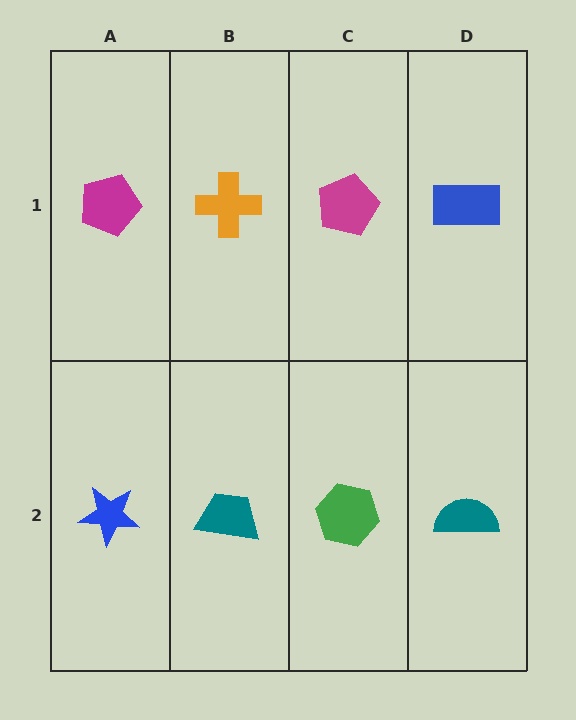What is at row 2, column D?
A teal semicircle.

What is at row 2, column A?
A blue star.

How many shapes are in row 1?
4 shapes.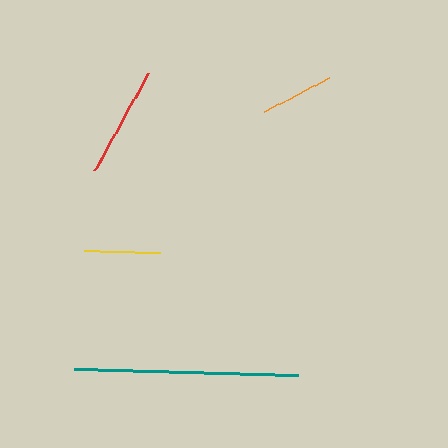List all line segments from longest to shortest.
From longest to shortest: teal, red, yellow, orange.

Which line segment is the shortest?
The orange line is the shortest at approximately 74 pixels.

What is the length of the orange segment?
The orange segment is approximately 74 pixels long.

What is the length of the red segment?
The red segment is approximately 112 pixels long.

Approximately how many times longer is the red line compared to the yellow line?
The red line is approximately 1.5 times the length of the yellow line.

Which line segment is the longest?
The teal line is the longest at approximately 224 pixels.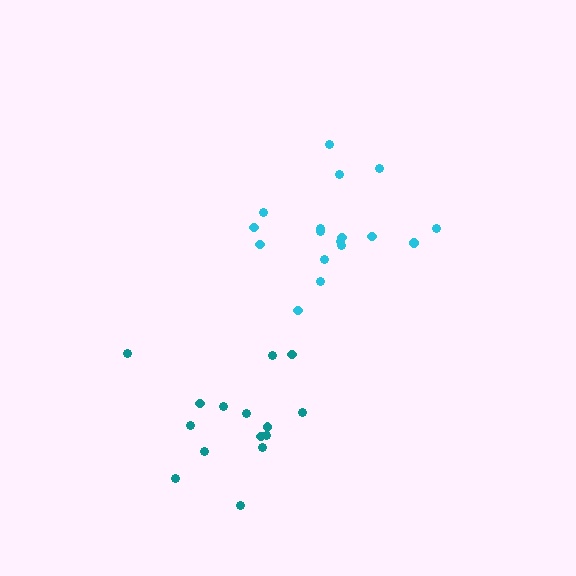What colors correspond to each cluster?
The clusters are colored: teal, cyan.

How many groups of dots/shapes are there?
There are 2 groups.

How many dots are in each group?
Group 1: 15 dots, Group 2: 17 dots (32 total).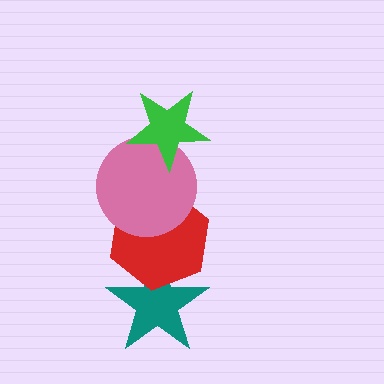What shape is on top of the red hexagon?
The pink circle is on top of the red hexagon.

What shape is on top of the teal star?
The red hexagon is on top of the teal star.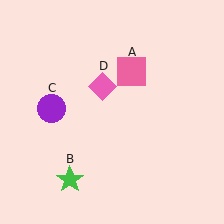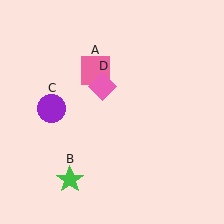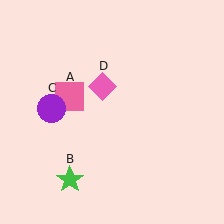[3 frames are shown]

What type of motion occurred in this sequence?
The pink square (object A) rotated counterclockwise around the center of the scene.